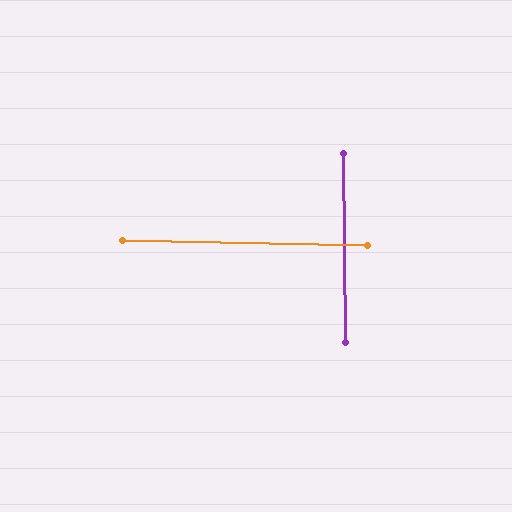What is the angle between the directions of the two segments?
Approximately 88 degrees.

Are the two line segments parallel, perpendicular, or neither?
Perpendicular — they meet at approximately 88°.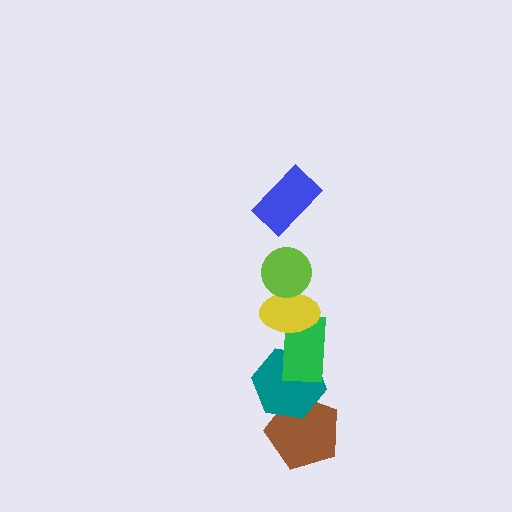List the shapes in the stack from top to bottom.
From top to bottom: the blue rectangle, the lime circle, the yellow ellipse, the green rectangle, the teal hexagon, the brown pentagon.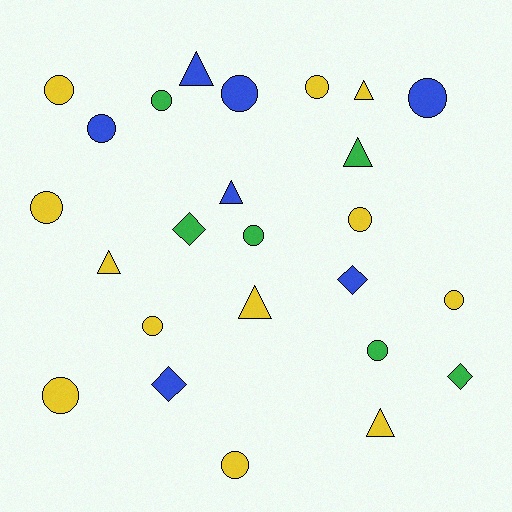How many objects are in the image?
There are 25 objects.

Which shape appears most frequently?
Circle, with 14 objects.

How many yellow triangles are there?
There are 4 yellow triangles.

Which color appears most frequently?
Yellow, with 12 objects.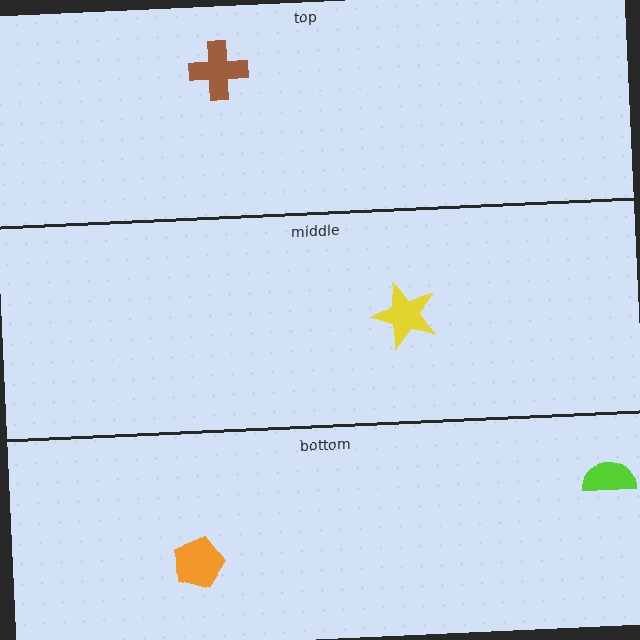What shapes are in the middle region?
The yellow star.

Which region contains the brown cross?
The top region.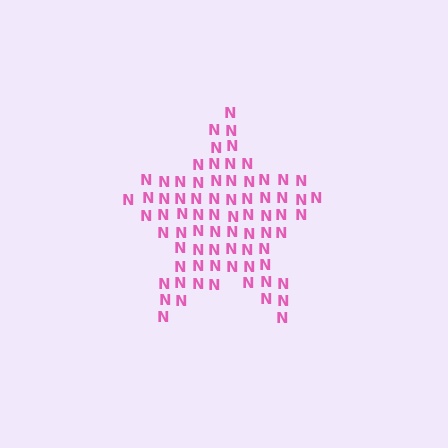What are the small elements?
The small elements are letter N's.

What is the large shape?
The large shape is a star.